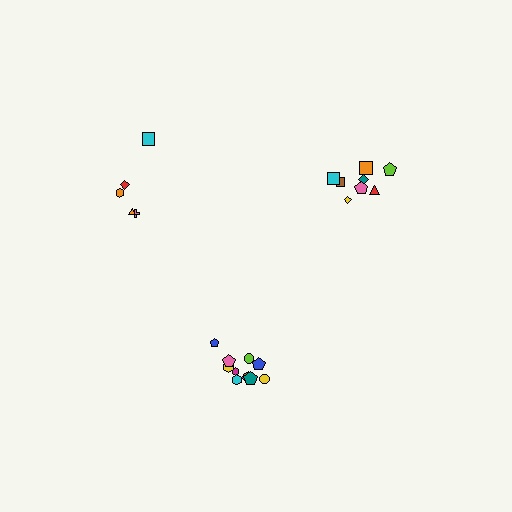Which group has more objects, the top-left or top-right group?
The top-right group.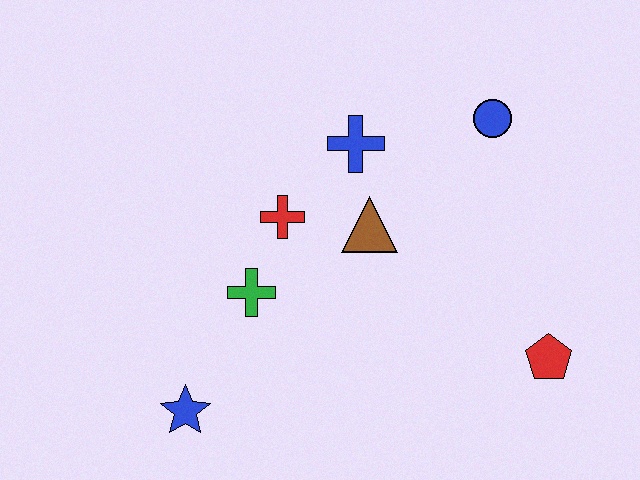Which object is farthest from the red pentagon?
The blue star is farthest from the red pentagon.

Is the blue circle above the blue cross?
Yes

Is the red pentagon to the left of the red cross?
No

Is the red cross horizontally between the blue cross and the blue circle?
No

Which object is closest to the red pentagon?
The brown triangle is closest to the red pentagon.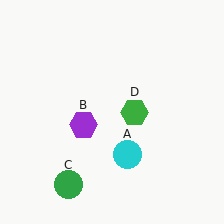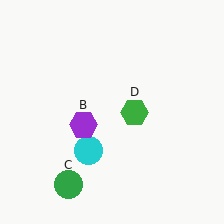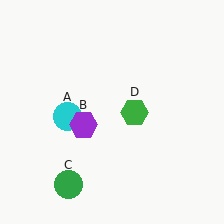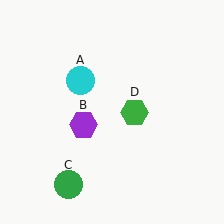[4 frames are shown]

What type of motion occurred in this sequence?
The cyan circle (object A) rotated clockwise around the center of the scene.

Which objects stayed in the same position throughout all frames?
Purple hexagon (object B) and green circle (object C) and green hexagon (object D) remained stationary.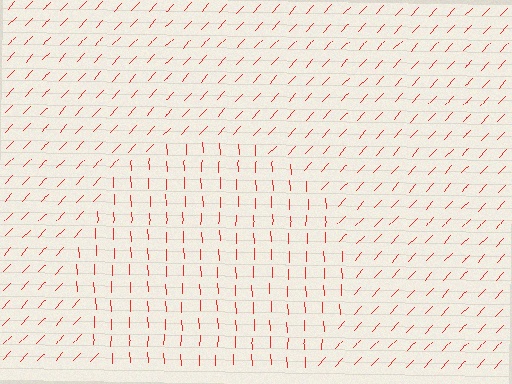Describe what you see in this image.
The image is filled with small red line segments. A circle region in the image has lines oriented differently from the surrounding lines, creating a visible texture boundary.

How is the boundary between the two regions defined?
The boundary is defined purely by a change in line orientation (approximately 45 degrees difference). All lines are the same color and thickness.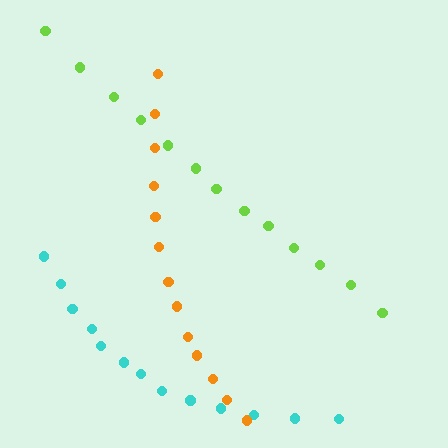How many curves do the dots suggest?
There are 3 distinct paths.